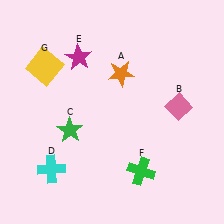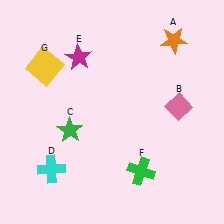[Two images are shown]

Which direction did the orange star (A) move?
The orange star (A) moved right.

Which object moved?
The orange star (A) moved right.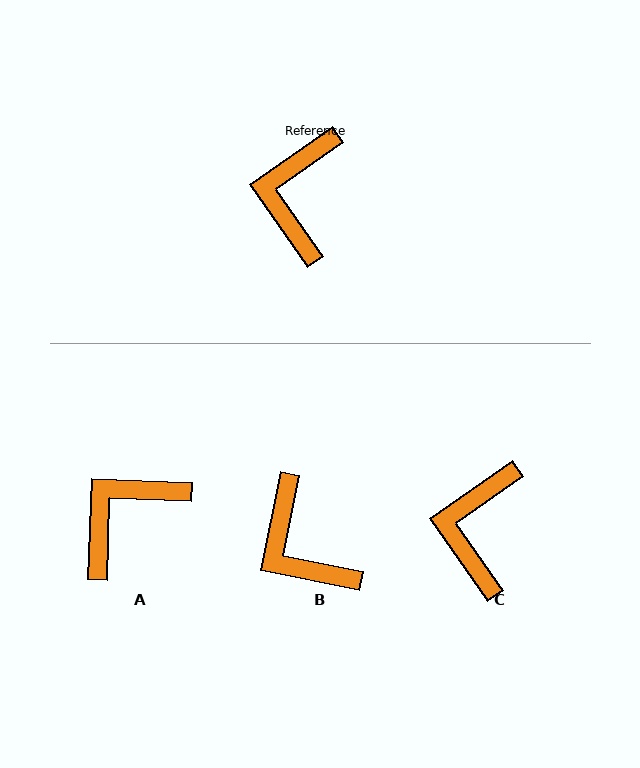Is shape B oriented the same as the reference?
No, it is off by about 43 degrees.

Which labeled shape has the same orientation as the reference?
C.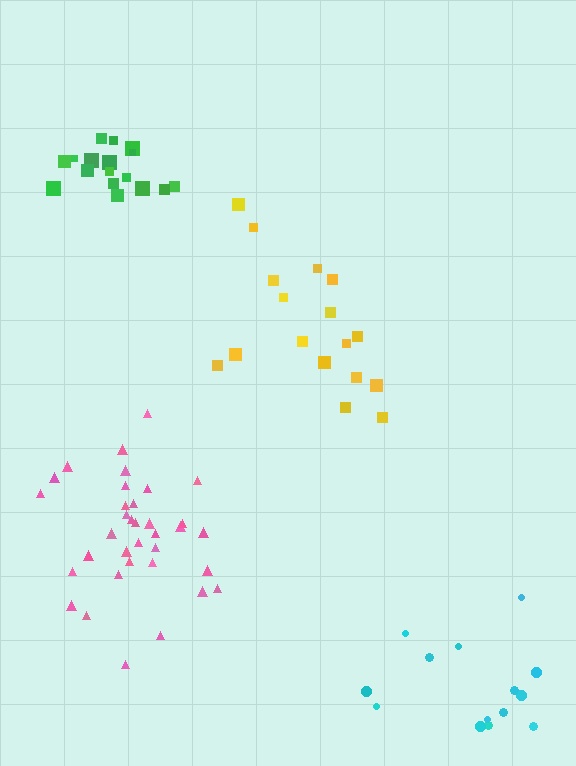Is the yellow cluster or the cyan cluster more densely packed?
Cyan.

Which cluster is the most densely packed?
Green.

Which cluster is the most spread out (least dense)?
Yellow.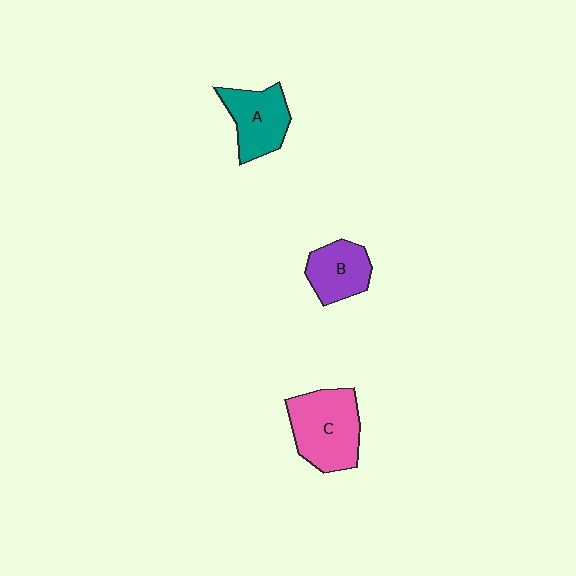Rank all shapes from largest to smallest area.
From largest to smallest: C (pink), A (teal), B (purple).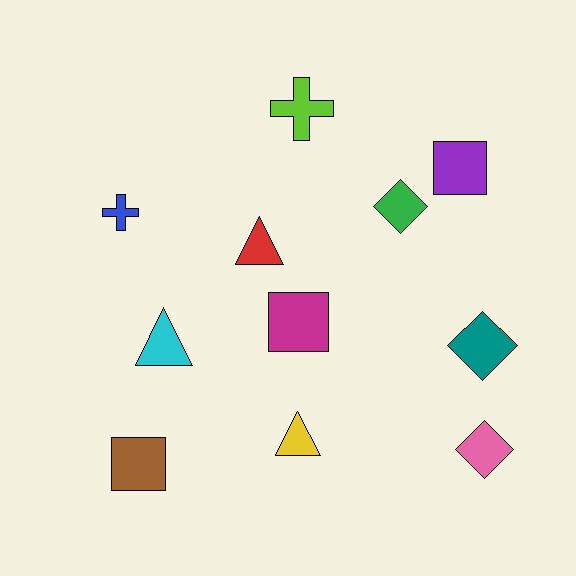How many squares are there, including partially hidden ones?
There are 3 squares.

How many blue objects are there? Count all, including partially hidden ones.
There is 1 blue object.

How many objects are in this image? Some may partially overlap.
There are 11 objects.